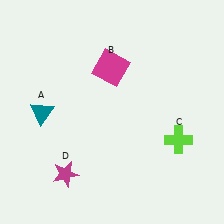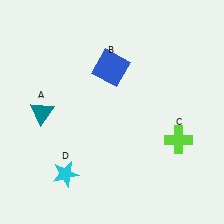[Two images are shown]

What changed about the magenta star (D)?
In Image 1, D is magenta. In Image 2, it changed to cyan.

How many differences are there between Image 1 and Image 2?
There are 2 differences between the two images.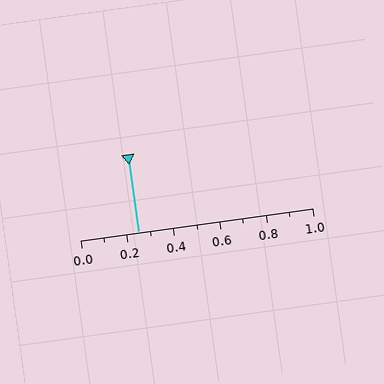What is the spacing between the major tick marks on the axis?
The major ticks are spaced 0.2 apart.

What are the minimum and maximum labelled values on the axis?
The axis runs from 0.0 to 1.0.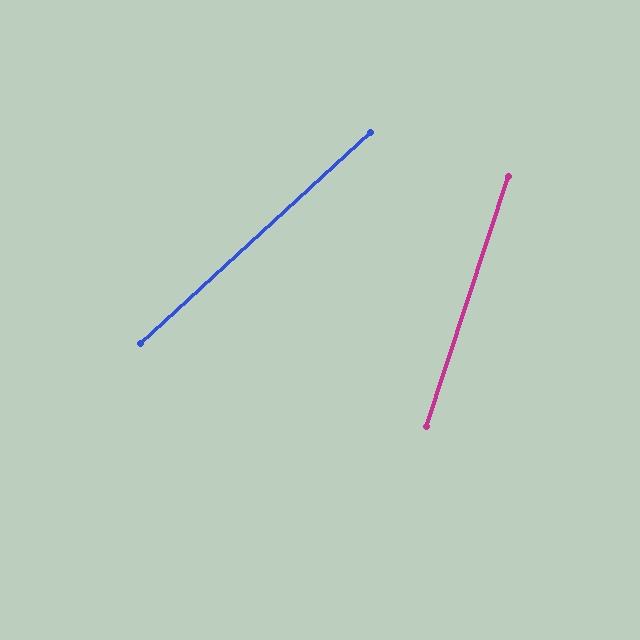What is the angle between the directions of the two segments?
Approximately 29 degrees.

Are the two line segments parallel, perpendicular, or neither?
Neither parallel nor perpendicular — they differ by about 29°.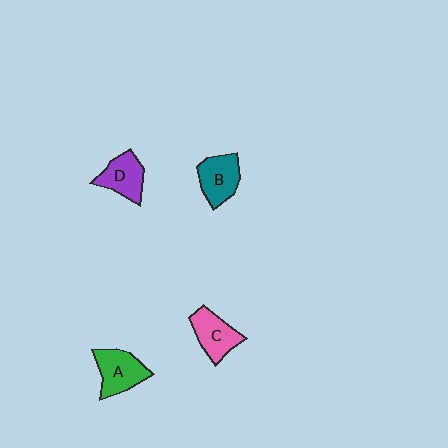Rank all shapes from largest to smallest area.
From largest to smallest: A (green), B (teal), C (pink), D (purple).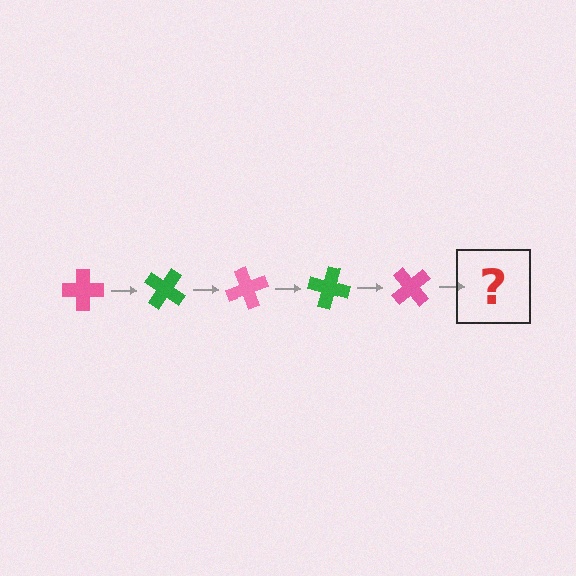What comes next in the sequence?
The next element should be a green cross, rotated 175 degrees from the start.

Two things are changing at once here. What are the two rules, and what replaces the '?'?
The two rules are that it rotates 35 degrees each step and the color cycles through pink and green. The '?' should be a green cross, rotated 175 degrees from the start.